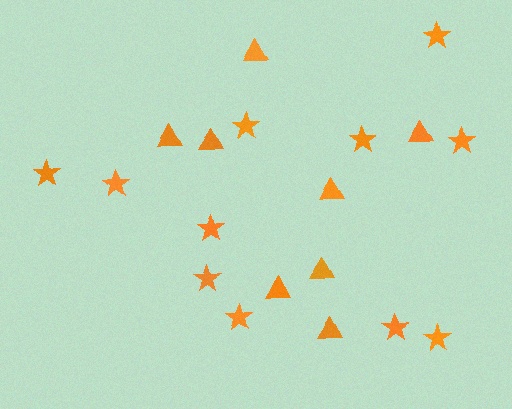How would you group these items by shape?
There are 2 groups: one group of triangles (8) and one group of stars (11).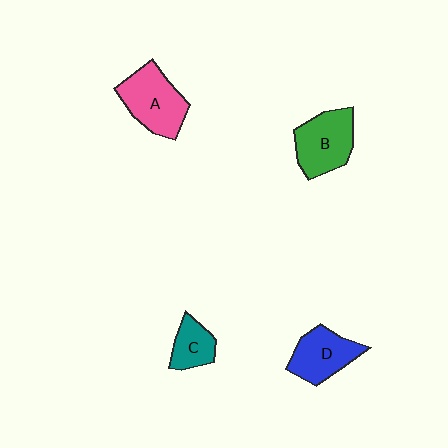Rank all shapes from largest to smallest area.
From largest to smallest: A (pink), B (green), D (blue), C (teal).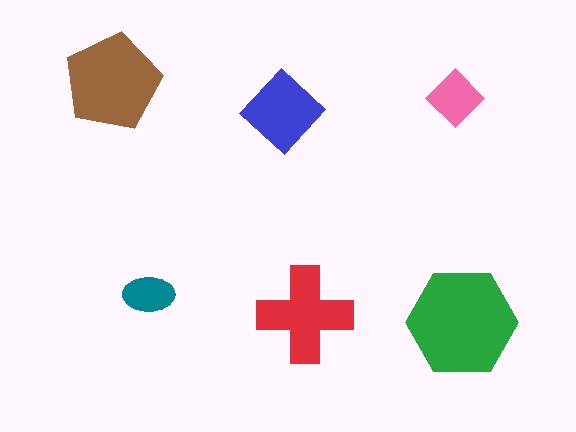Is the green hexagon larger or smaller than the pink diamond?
Larger.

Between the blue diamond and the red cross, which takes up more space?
The red cross.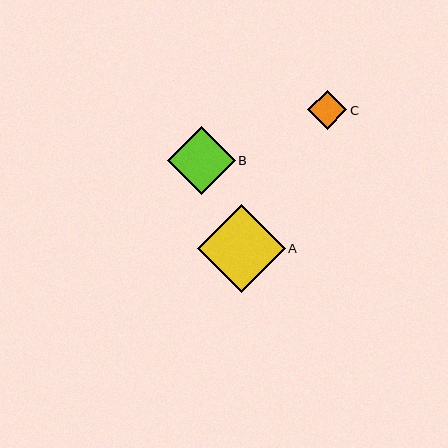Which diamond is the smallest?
Diamond C is the smallest with a size of approximately 39 pixels.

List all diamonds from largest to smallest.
From largest to smallest: A, B, C.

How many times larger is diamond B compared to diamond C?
Diamond B is approximately 1.7 times the size of diamond C.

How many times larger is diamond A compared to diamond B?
Diamond A is approximately 1.3 times the size of diamond B.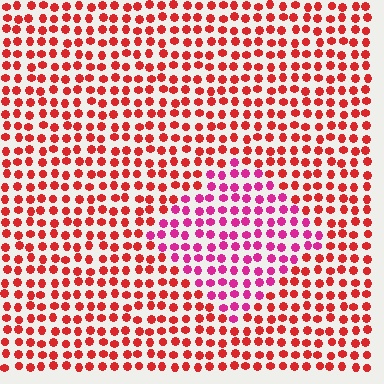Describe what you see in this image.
The image is filled with small red elements in a uniform arrangement. A diamond-shaped region is visible where the elements are tinted to a slightly different hue, forming a subtle color boundary.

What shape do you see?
I see a diamond.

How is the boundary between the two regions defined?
The boundary is defined purely by a slight shift in hue (about 37 degrees). Spacing, size, and orientation are identical on both sides.